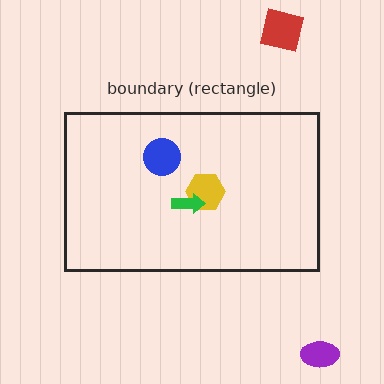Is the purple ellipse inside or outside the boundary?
Outside.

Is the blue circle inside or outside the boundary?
Inside.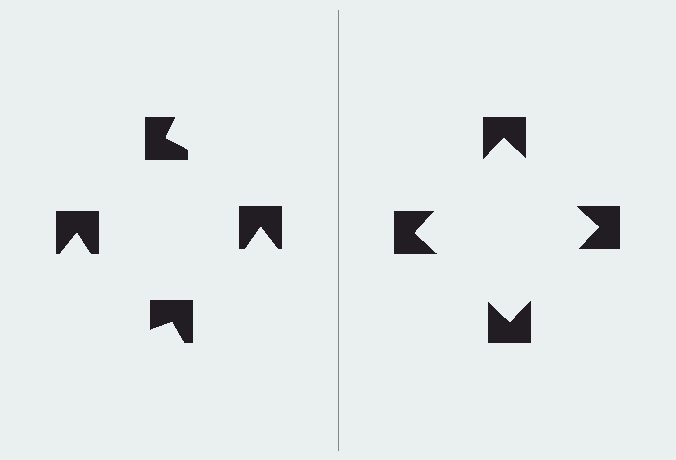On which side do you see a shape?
An illusory square appears on the right side. On the left side the wedge cuts are rotated, so no coherent shape forms.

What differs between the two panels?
The notched squares are positioned identically on both sides; only the wedge orientations differ. On the right they align to a square; on the left they are misaligned.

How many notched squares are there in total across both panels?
8 — 4 on each side.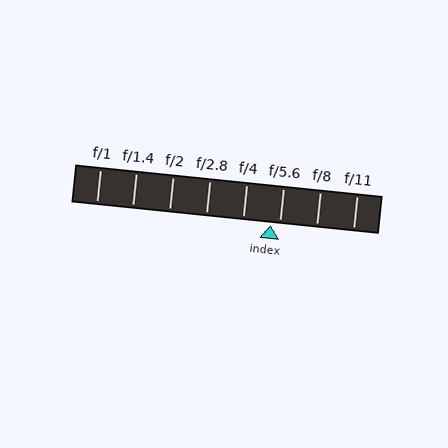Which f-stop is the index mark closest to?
The index mark is closest to f/5.6.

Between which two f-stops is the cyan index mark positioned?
The index mark is between f/4 and f/5.6.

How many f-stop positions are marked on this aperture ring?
There are 8 f-stop positions marked.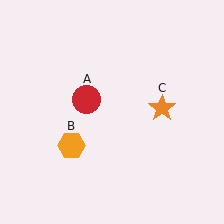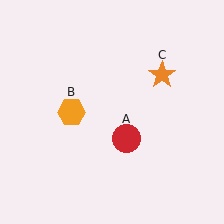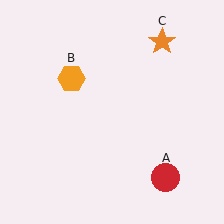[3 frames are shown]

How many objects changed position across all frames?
3 objects changed position: red circle (object A), orange hexagon (object B), orange star (object C).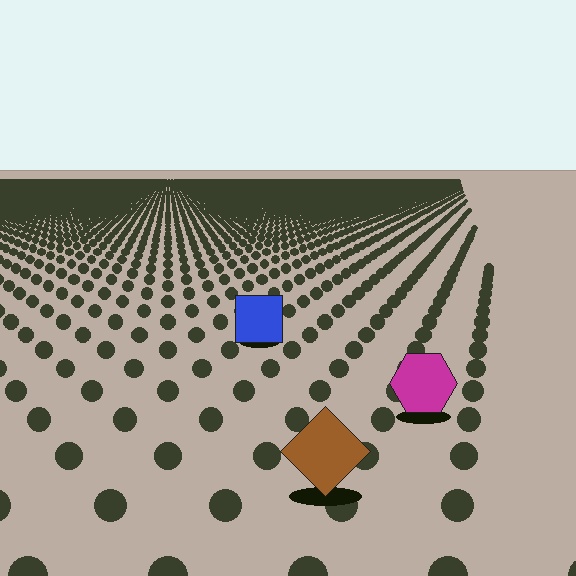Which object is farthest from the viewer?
The blue square is farthest from the viewer. It appears smaller and the ground texture around it is denser.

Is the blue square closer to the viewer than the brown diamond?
No. The brown diamond is closer — you can tell from the texture gradient: the ground texture is coarser near it.